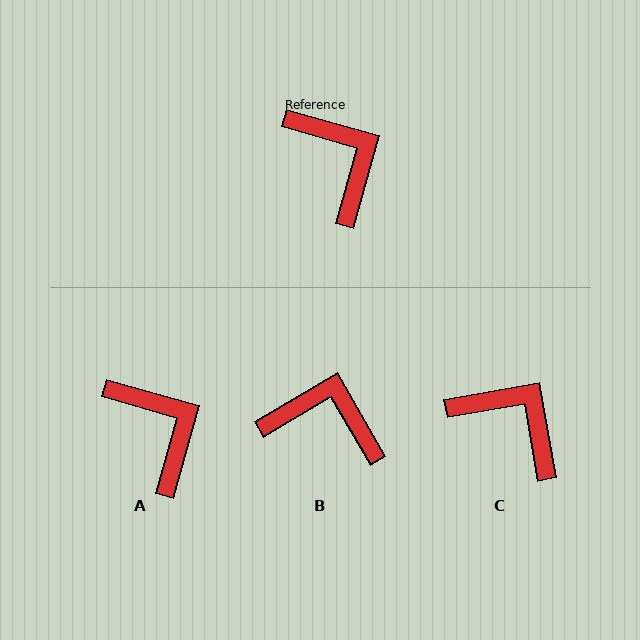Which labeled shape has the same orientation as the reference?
A.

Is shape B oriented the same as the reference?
No, it is off by about 46 degrees.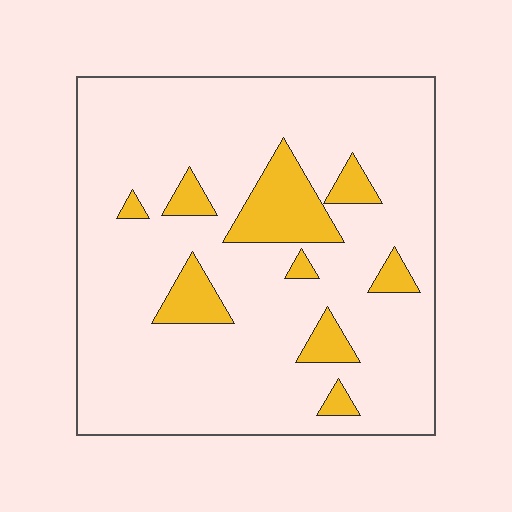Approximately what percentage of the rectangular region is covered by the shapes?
Approximately 15%.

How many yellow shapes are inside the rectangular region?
9.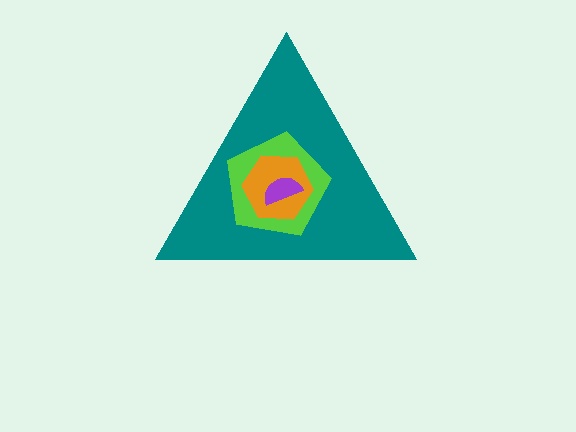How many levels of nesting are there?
4.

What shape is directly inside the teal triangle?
The lime pentagon.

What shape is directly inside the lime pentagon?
The orange hexagon.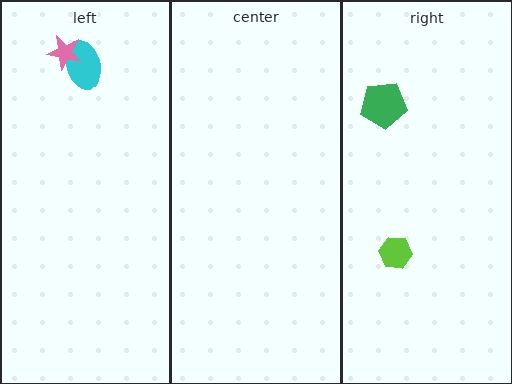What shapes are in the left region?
The cyan ellipse, the pink star.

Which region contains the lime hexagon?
The right region.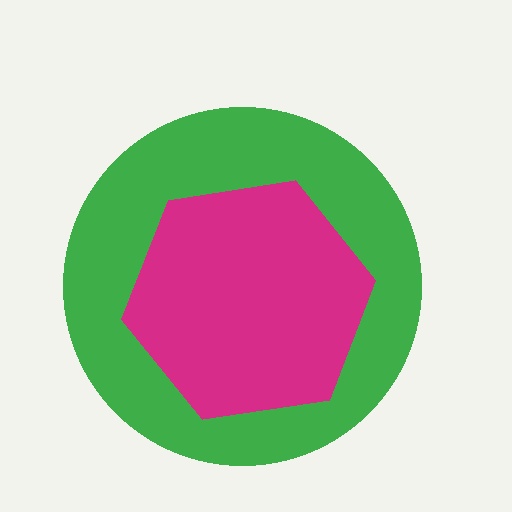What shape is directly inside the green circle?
The magenta hexagon.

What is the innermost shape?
The magenta hexagon.